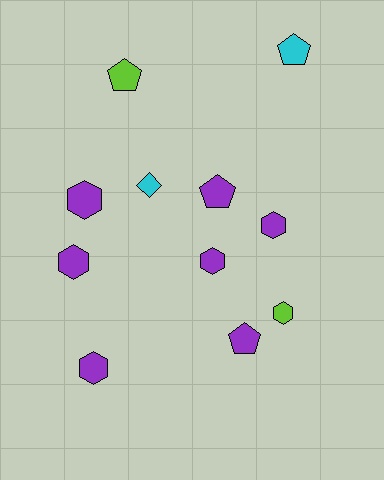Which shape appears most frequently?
Hexagon, with 6 objects.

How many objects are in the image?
There are 11 objects.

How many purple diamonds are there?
There are no purple diamonds.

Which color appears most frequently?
Purple, with 7 objects.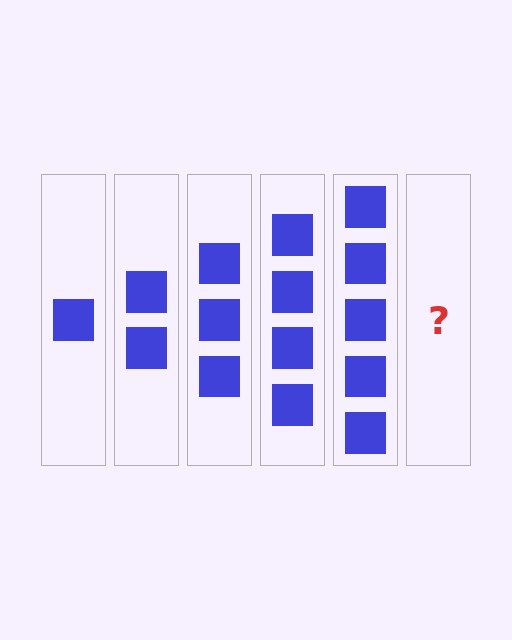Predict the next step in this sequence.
The next step is 6 squares.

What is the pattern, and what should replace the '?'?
The pattern is that each step adds one more square. The '?' should be 6 squares.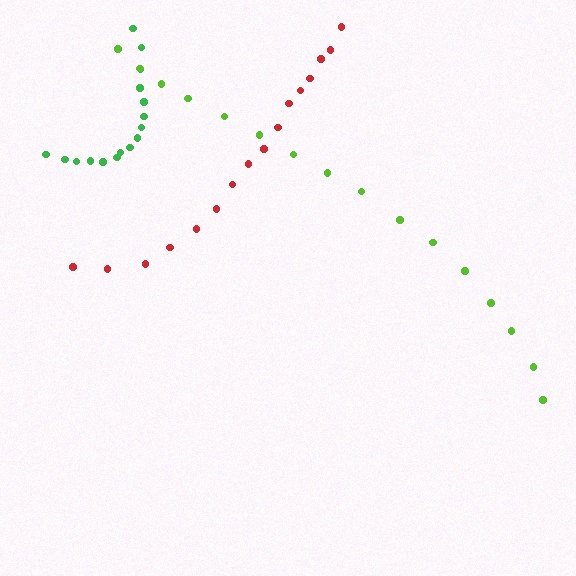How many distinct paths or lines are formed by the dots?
There are 3 distinct paths.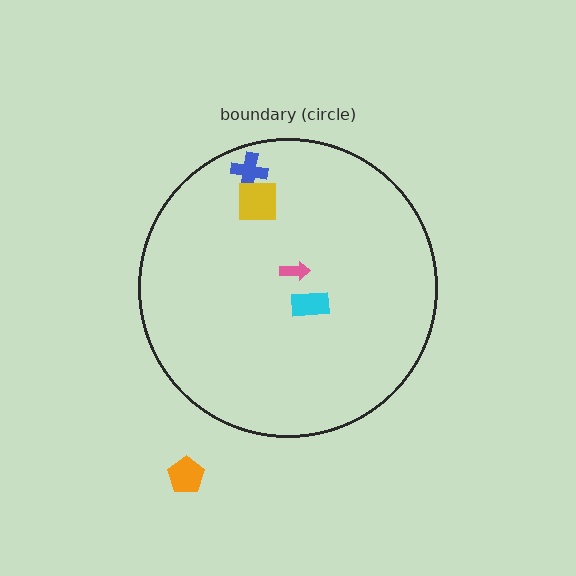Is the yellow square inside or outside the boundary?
Inside.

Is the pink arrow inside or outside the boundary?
Inside.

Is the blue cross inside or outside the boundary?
Inside.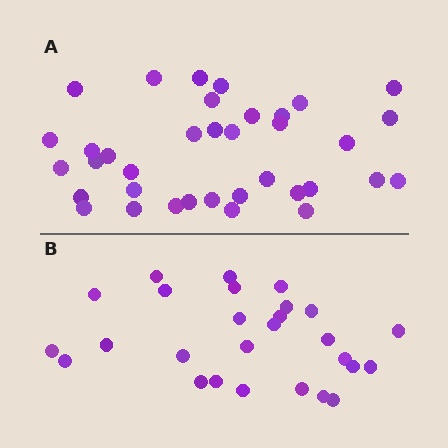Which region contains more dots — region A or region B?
Region A (the top region) has more dots.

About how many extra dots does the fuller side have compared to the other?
Region A has roughly 8 or so more dots than region B.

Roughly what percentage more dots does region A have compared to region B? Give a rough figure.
About 35% more.